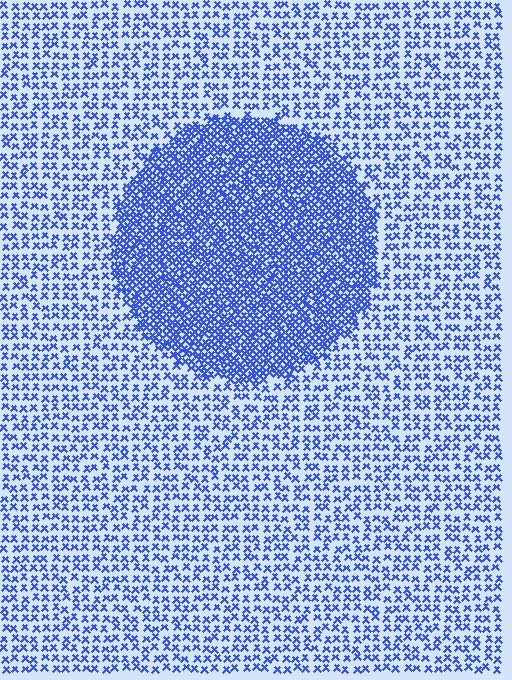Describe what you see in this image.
The image contains small blue elements arranged at two different densities. A circle-shaped region is visible where the elements are more densely packed than the surrounding area.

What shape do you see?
I see a circle.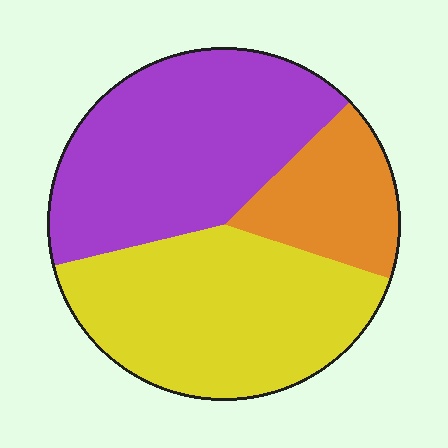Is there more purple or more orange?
Purple.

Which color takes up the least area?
Orange, at roughly 15%.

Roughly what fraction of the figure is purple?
Purple takes up between a quarter and a half of the figure.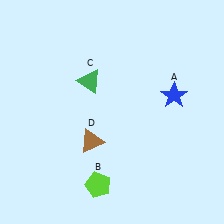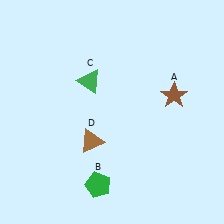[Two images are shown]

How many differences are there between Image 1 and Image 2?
There are 2 differences between the two images.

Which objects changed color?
A changed from blue to brown. B changed from lime to green.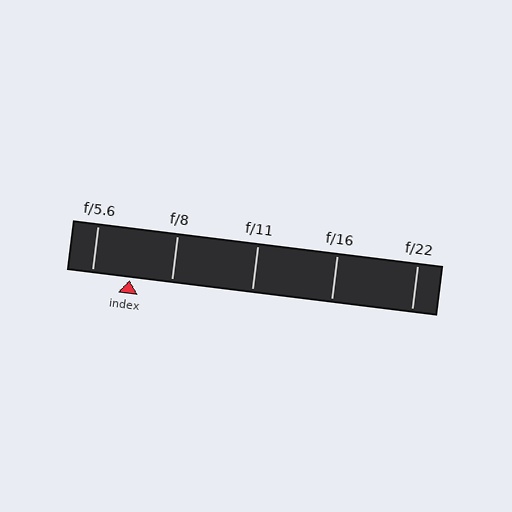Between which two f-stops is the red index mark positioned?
The index mark is between f/5.6 and f/8.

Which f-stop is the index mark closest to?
The index mark is closest to f/5.6.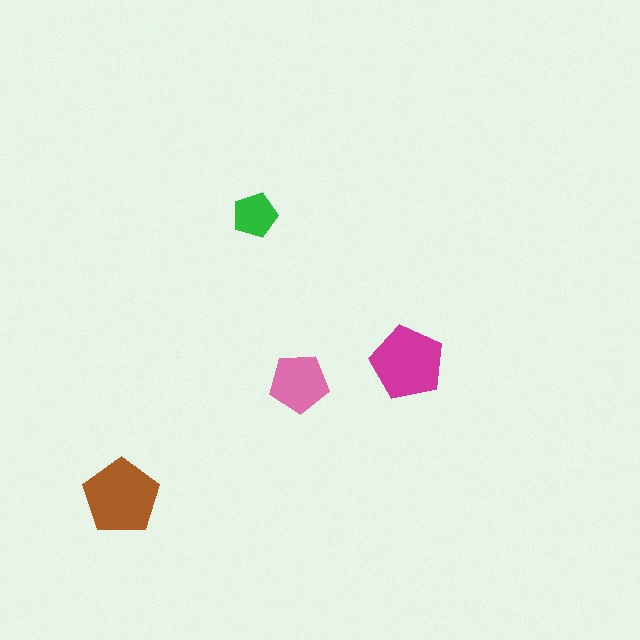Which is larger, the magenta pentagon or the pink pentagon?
The magenta one.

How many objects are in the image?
There are 4 objects in the image.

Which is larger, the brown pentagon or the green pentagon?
The brown one.